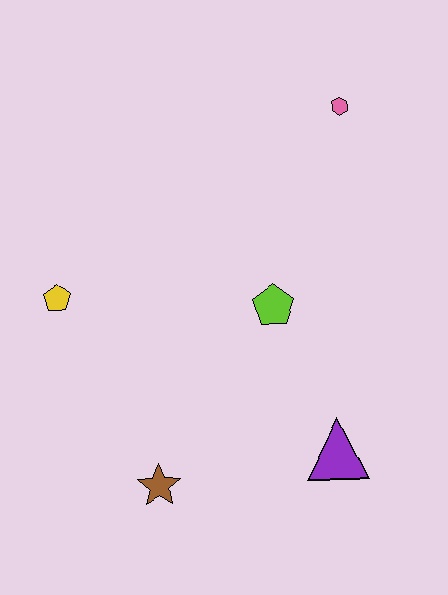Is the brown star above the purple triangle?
No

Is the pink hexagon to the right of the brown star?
Yes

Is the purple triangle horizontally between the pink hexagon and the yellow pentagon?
Yes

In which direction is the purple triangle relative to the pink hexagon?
The purple triangle is below the pink hexagon.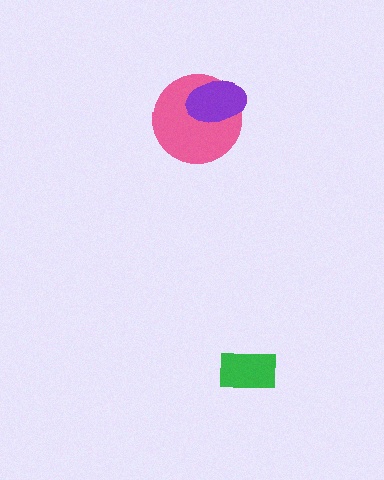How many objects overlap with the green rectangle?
0 objects overlap with the green rectangle.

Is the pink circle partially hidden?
Yes, it is partially covered by another shape.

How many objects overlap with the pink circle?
1 object overlaps with the pink circle.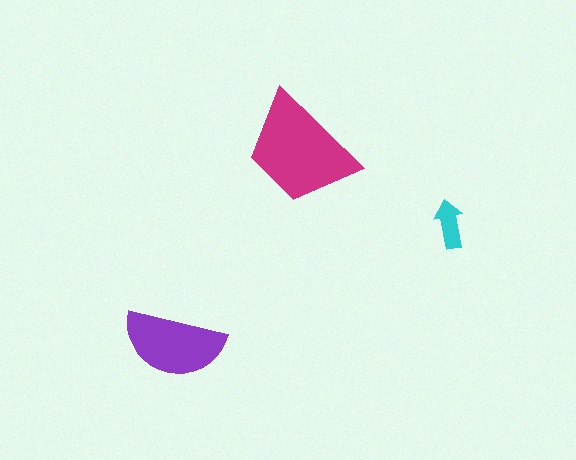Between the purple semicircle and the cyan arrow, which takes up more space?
The purple semicircle.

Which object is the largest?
The magenta trapezoid.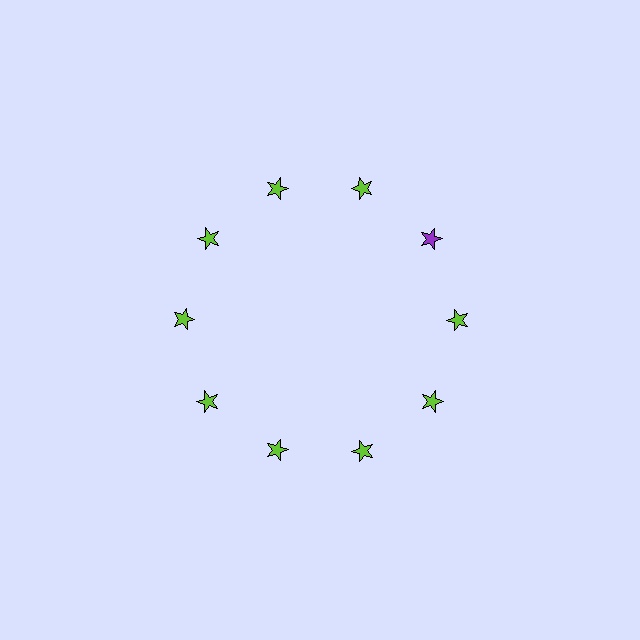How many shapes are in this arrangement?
There are 10 shapes arranged in a ring pattern.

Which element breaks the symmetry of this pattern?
The purple star at roughly the 2 o'clock position breaks the symmetry. All other shapes are lime stars.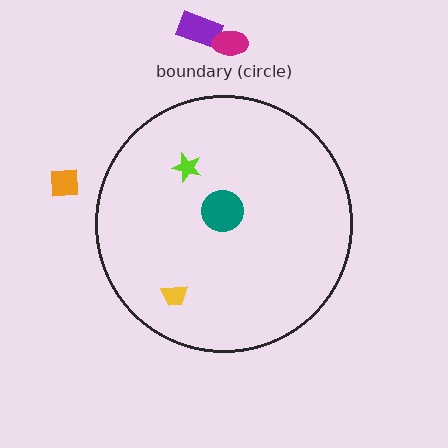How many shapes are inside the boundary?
3 inside, 3 outside.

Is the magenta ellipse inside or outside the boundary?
Outside.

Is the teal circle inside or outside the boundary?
Inside.